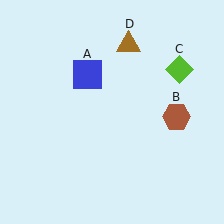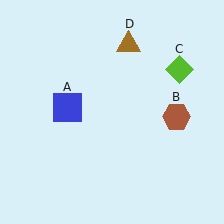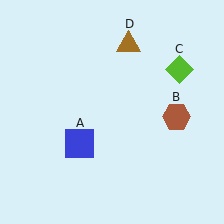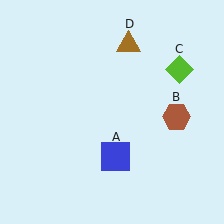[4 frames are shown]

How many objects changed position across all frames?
1 object changed position: blue square (object A).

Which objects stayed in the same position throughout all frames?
Brown hexagon (object B) and lime diamond (object C) and brown triangle (object D) remained stationary.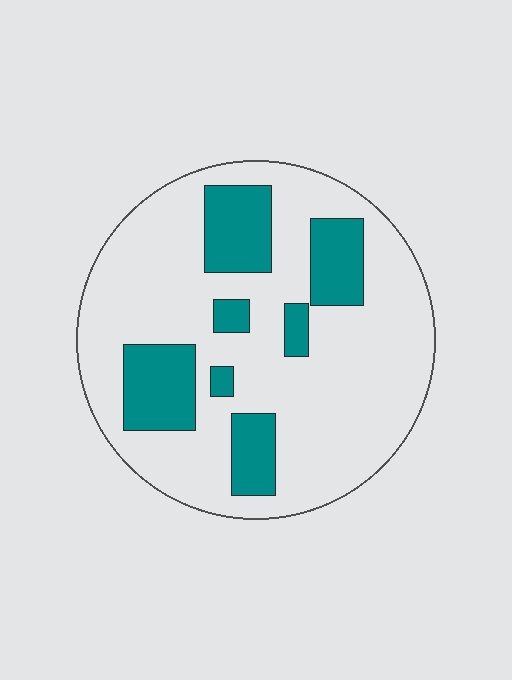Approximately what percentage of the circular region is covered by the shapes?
Approximately 25%.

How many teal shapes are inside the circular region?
7.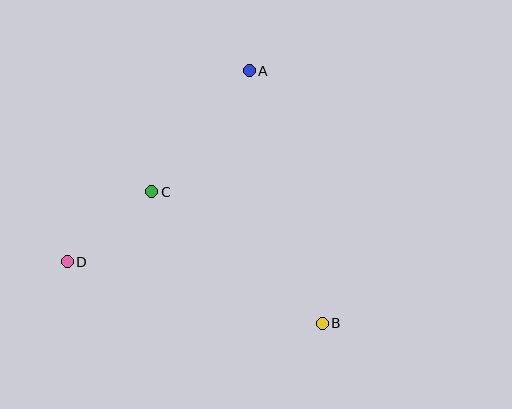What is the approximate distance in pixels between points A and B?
The distance between A and B is approximately 263 pixels.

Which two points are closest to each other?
Points C and D are closest to each other.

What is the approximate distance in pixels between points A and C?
The distance between A and C is approximately 155 pixels.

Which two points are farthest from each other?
Points A and D are farthest from each other.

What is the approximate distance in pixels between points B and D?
The distance between B and D is approximately 262 pixels.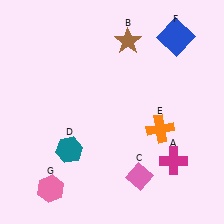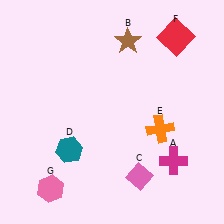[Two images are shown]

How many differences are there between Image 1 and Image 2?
There is 1 difference between the two images.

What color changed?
The square (F) changed from blue in Image 1 to red in Image 2.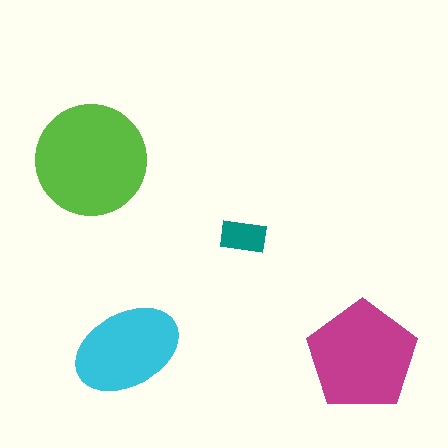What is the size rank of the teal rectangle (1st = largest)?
4th.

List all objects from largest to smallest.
The lime circle, the magenta pentagon, the cyan ellipse, the teal rectangle.